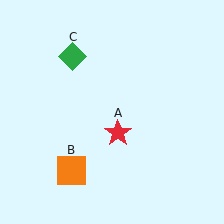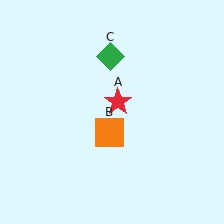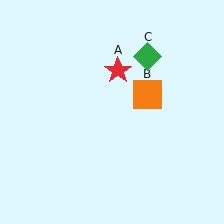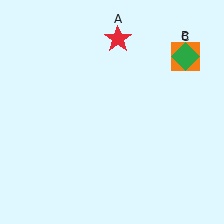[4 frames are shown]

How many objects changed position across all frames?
3 objects changed position: red star (object A), orange square (object B), green diamond (object C).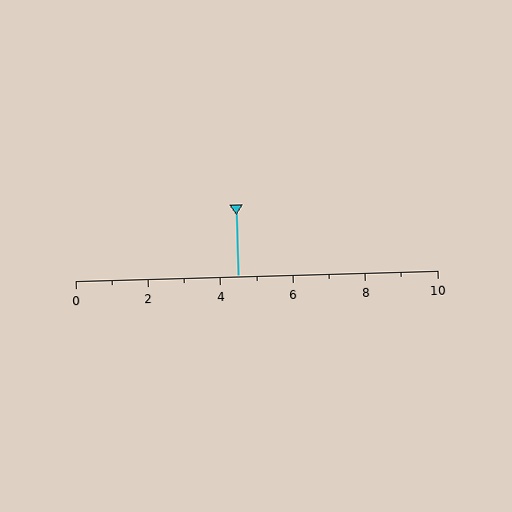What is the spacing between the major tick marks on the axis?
The major ticks are spaced 2 apart.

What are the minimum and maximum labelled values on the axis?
The axis runs from 0 to 10.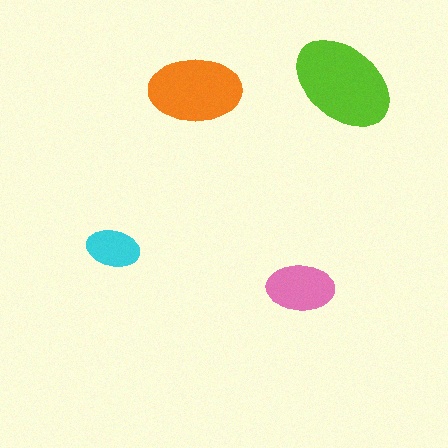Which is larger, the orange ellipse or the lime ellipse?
The lime one.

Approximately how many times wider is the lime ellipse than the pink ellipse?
About 1.5 times wider.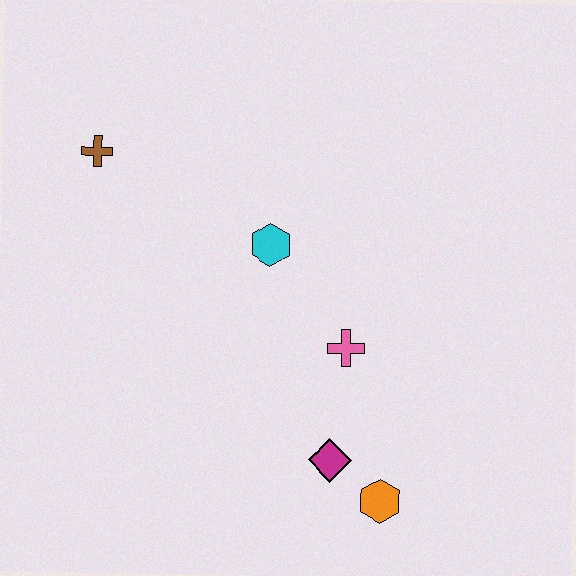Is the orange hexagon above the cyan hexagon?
No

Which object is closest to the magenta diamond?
The orange hexagon is closest to the magenta diamond.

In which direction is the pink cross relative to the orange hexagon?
The pink cross is above the orange hexagon.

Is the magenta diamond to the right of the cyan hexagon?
Yes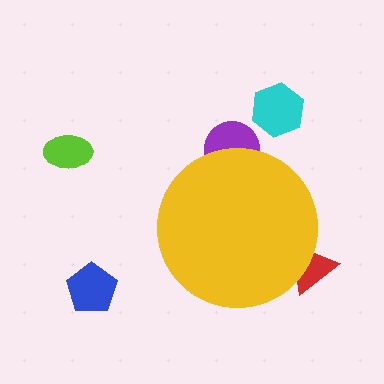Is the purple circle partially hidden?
Yes, the purple circle is partially hidden behind the yellow circle.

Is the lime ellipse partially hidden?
No, the lime ellipse is fully visible.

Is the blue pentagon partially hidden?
No, the blue pentagon is fully visible.